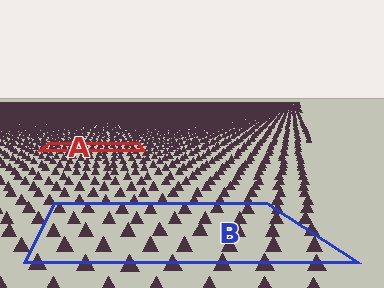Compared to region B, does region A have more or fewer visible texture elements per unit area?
Region A has more texture elements per unit area — they are packed more densely because it is farther away.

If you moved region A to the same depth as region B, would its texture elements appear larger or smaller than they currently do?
They would appear larger. At a closer depth, the same texture elements are projected at a bigger on-screen size.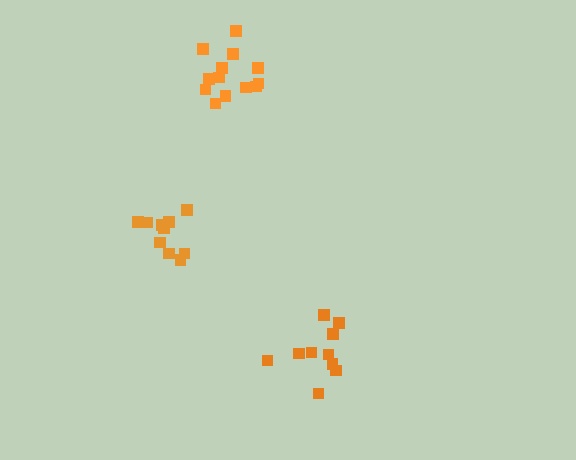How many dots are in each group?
Group 1: 10 dots, Group 2: 10 dots, Group 3: 13 dots (33 total).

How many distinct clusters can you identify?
There are 3 distinct clusters.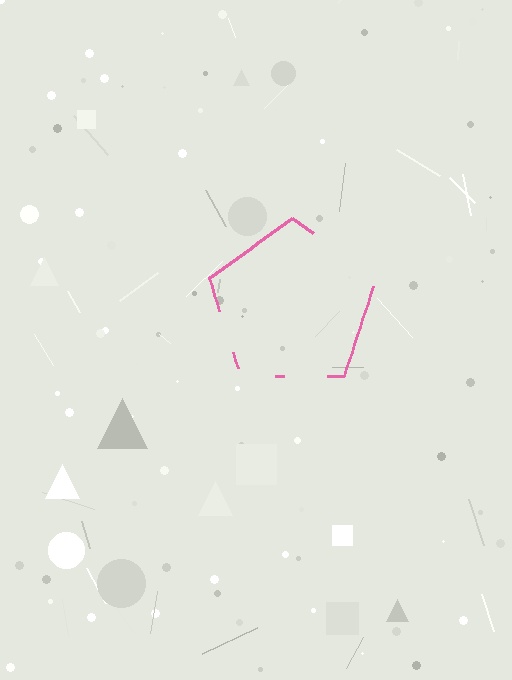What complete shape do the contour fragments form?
The contour fragments form a pentagon.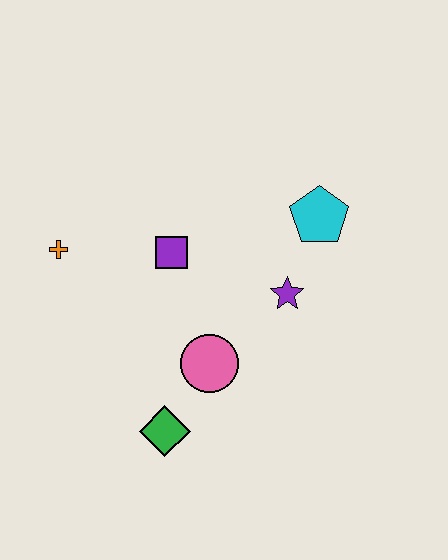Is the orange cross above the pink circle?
Yes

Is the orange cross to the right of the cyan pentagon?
No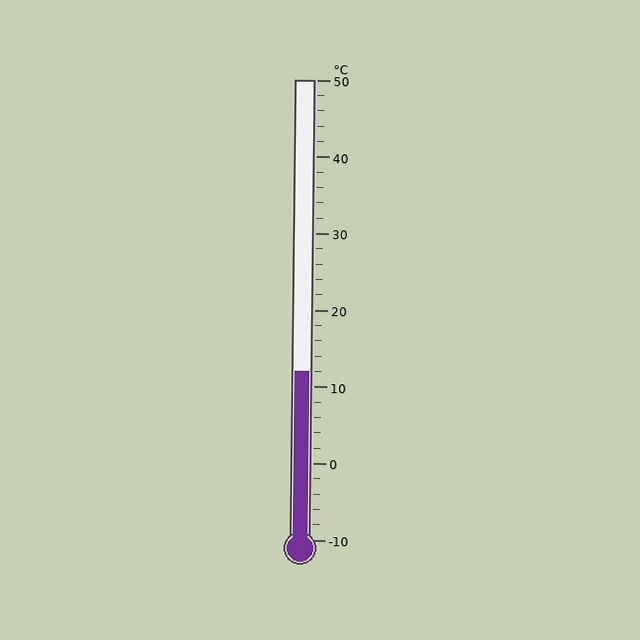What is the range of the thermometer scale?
The thermometer scale ranges from -10°C to 50°C.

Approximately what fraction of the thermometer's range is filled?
The thermometer is filled to approximately 35% of its range.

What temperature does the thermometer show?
The thermometer shows approximately 12°C.